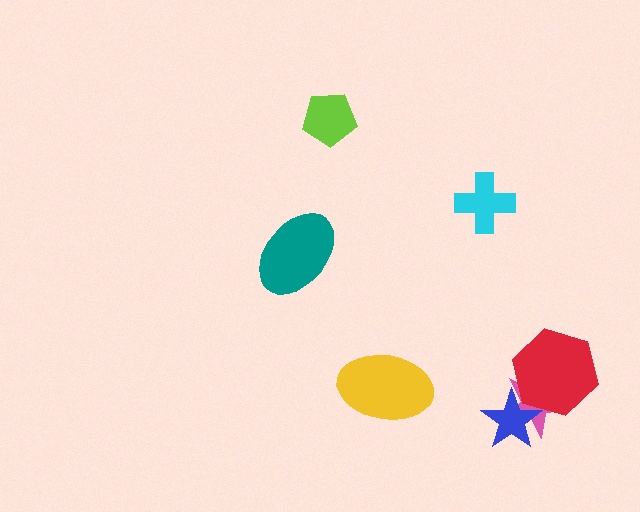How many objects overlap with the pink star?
2 objects overlap with the pink star.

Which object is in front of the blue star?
The red hexagon is in front of the blue star.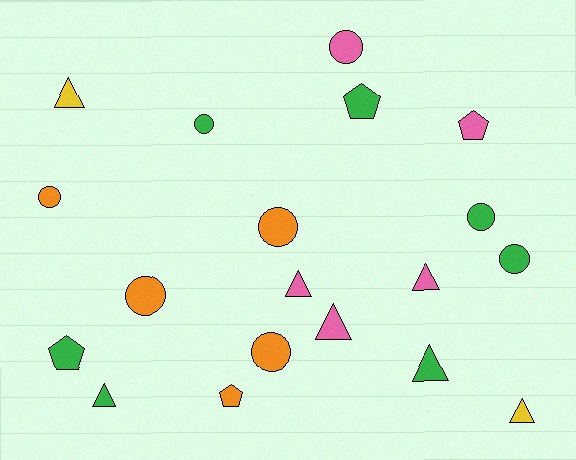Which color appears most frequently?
Green, with 7 objects.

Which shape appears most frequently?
Circle, with 8 objects.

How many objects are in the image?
There are 19 objects.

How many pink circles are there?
There is 1 pink circle.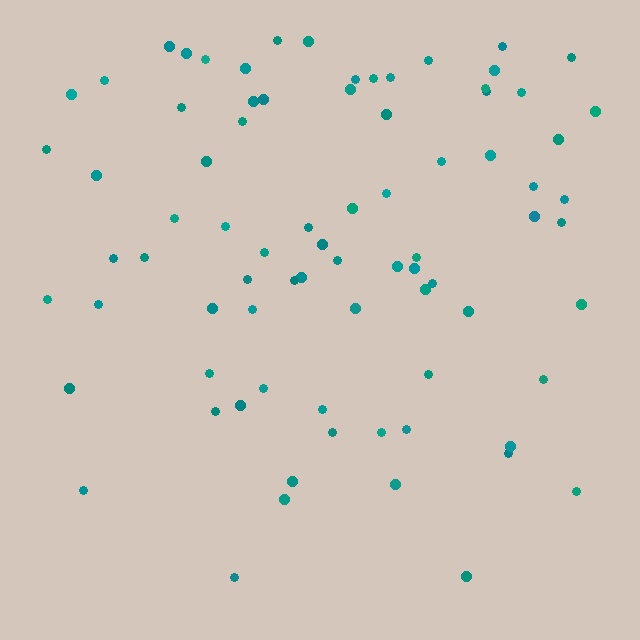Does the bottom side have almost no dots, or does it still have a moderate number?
Still a moderate number, just noticeably fewer than the top.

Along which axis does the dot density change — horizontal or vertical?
Vertical.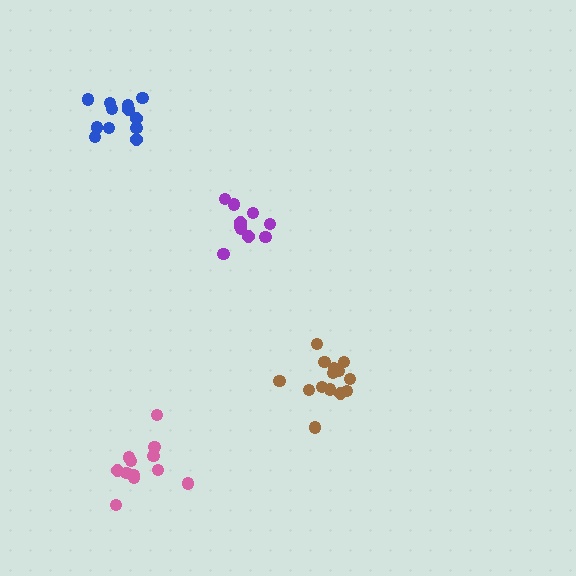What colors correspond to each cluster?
The clusters are colored: pink, purple, brown, blue.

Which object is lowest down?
The pink cluster is bottommost.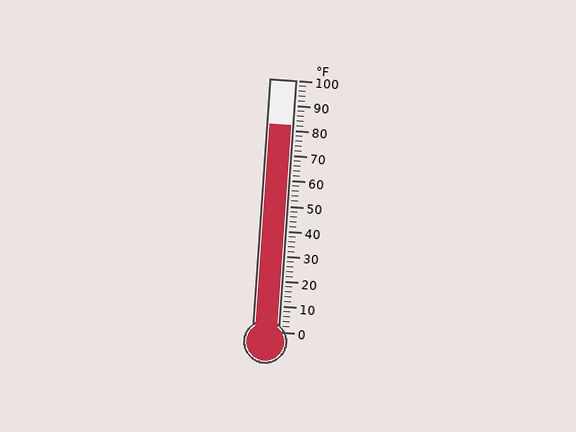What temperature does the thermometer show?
The thermometer shows approximately 82°F.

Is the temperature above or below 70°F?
The temperature is above 70°F.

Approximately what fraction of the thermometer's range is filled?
The thermometer is filled to approximately 80% of its range.